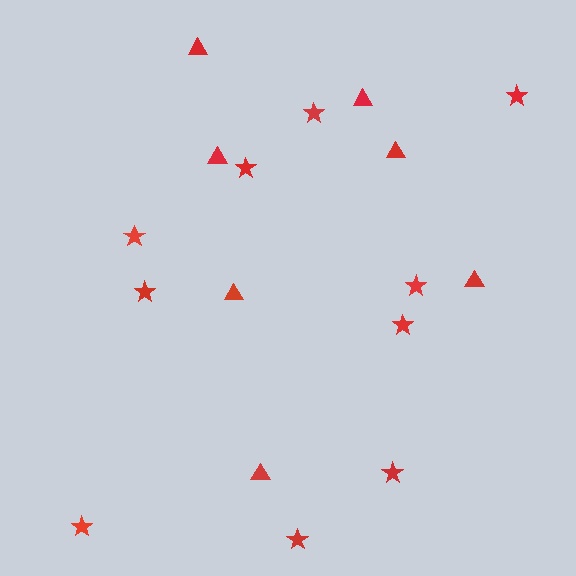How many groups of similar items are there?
There are 2 groups: one group of triangles (7) and one group of stars (10).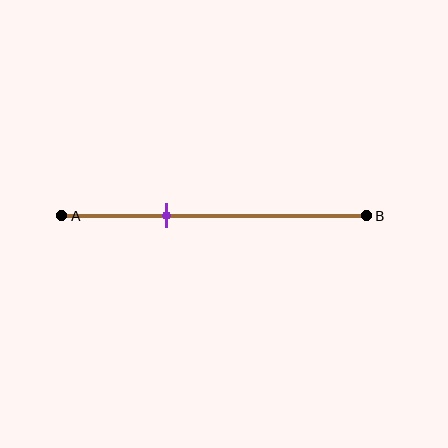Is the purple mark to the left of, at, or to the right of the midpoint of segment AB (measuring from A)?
The purple mark is to the left of the midpoint of segment AB.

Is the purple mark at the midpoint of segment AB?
No, the mark is at about 35% from A, not at the 50% midpoint.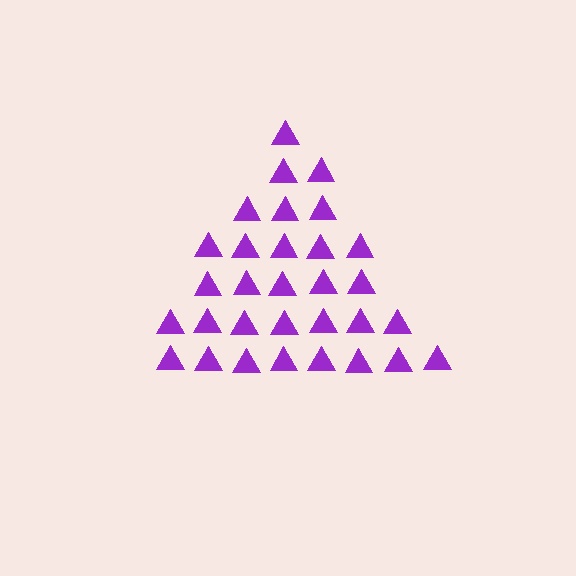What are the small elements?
The small elements are triangles.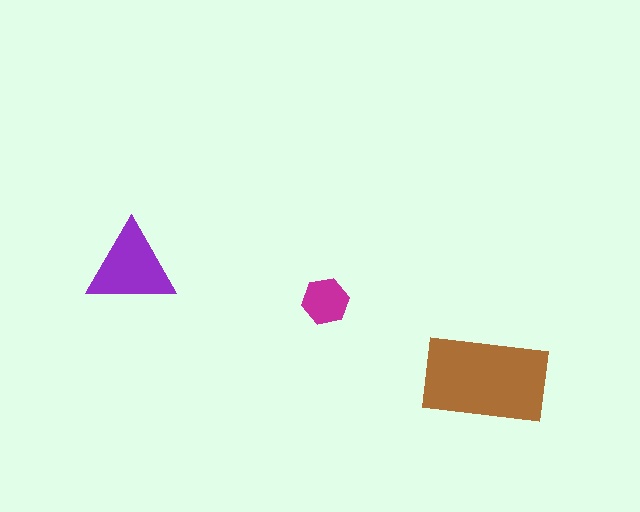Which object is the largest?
The brown rectangle.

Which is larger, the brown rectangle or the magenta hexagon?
The brown rectangle.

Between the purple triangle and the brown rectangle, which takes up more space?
The brown rectangle.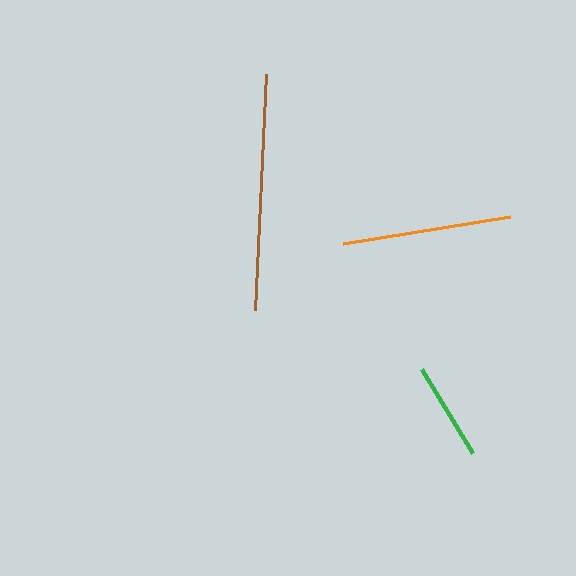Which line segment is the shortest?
The green line is the shortest at approximately 99 pixels.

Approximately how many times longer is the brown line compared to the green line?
The brown line is approximately 2.4 times the length of the green line.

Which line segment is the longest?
The brown line is the longest at approximately 236 pixels.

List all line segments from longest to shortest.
From longest to shortest: brown, orange, green.